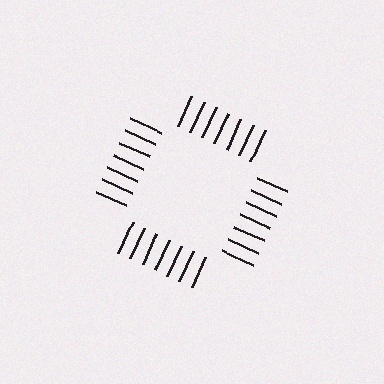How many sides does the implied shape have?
4 sides — the line-ends trace a square.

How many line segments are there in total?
28 — 7 along each of the 4 edges.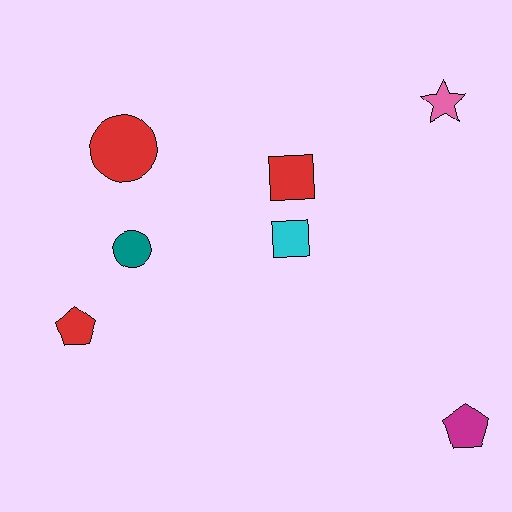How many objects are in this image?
There are 7 objects.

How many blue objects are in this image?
There are no blue objects.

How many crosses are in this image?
There are no crosses.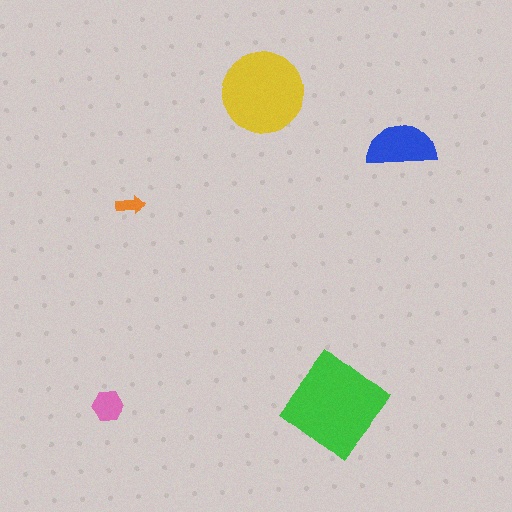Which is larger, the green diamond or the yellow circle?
The green diamond.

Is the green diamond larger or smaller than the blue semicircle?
Larger.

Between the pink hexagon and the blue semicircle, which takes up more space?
The blue semicircle.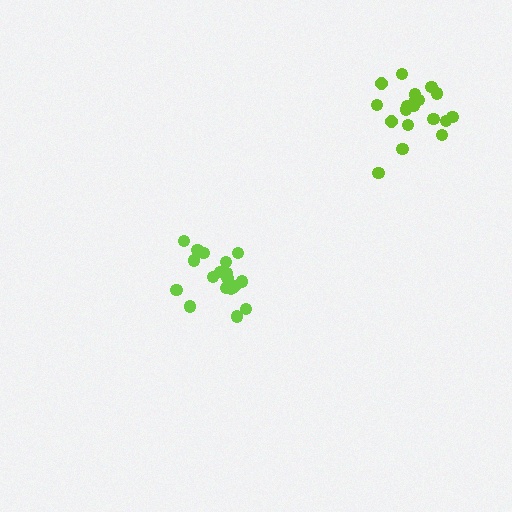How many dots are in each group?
Group 1: 19 dots, Group 2: 18 dots (37 total).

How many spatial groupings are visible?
There are 2 spatial groupings.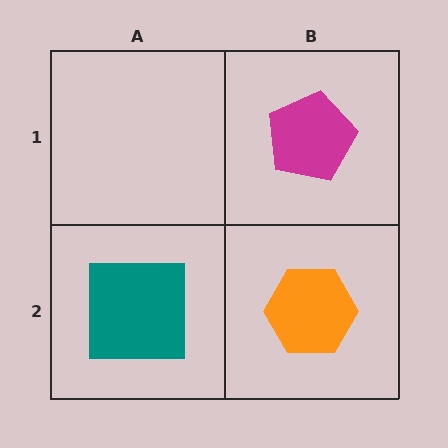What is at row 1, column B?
A magenta pentagon.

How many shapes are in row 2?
2 shapes.